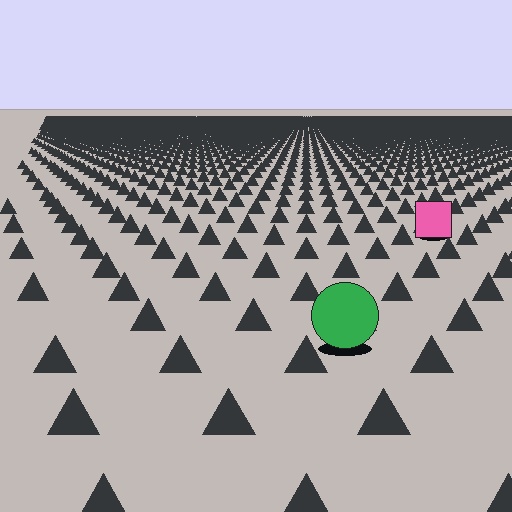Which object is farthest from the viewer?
The pink square is farthest from the viewer. It appears smaller and the ground texture around it is denser.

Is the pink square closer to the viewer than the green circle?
No. The green circle is closer — you can tell from the texture gradient: the ground texture is coarser near it.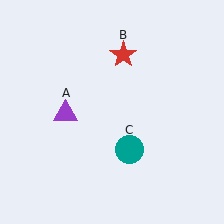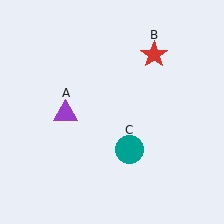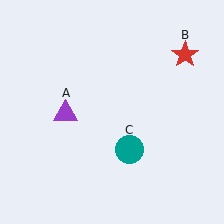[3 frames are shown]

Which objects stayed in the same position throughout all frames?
Purple triangle (object A) and teal circle (object C) remained stationary.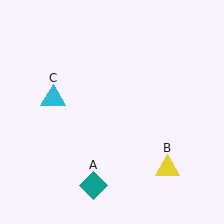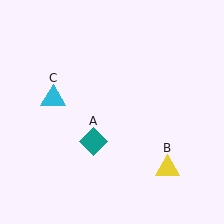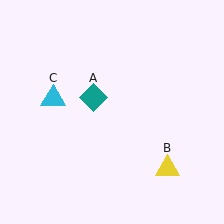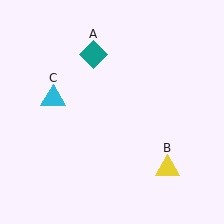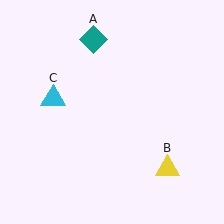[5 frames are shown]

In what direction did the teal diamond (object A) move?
The teal diamond (object A) moved up.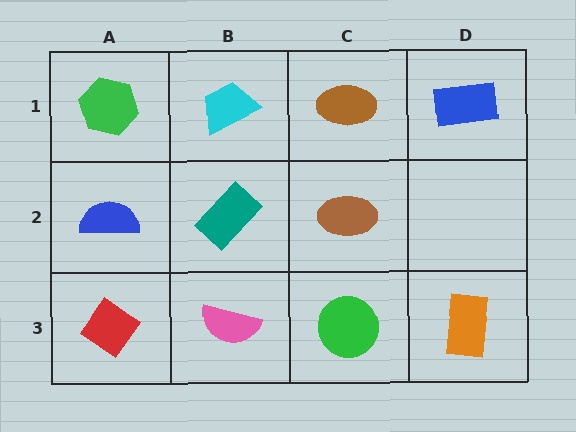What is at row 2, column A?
A blue semicircle.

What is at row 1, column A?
A green hexagon.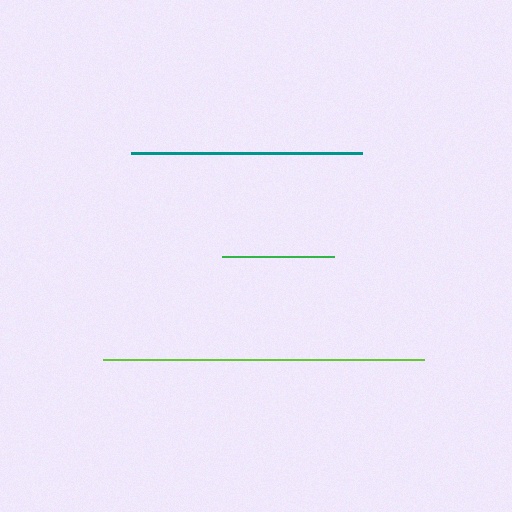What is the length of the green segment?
The green segment is approximately 111 pixels long.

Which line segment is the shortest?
The green line is the shortest at approximately 111 pixels.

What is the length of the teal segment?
The teal segment is approximately 231 pixels long.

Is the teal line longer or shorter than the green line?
The teal line is longer than the green line.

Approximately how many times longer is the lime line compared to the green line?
The lime line is approximately 2.9 times the length of the green line.